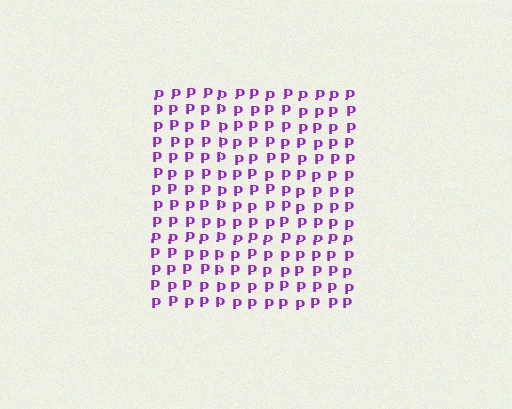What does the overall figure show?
The overall figure shows a square.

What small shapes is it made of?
It is made of small letter P's.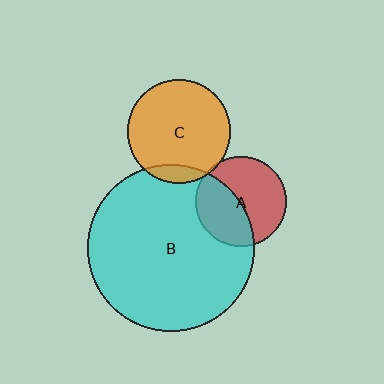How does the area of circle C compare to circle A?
Approximately 1.3 times.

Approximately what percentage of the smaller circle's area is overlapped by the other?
Approximately 10%.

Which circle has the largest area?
Circle B (cyan).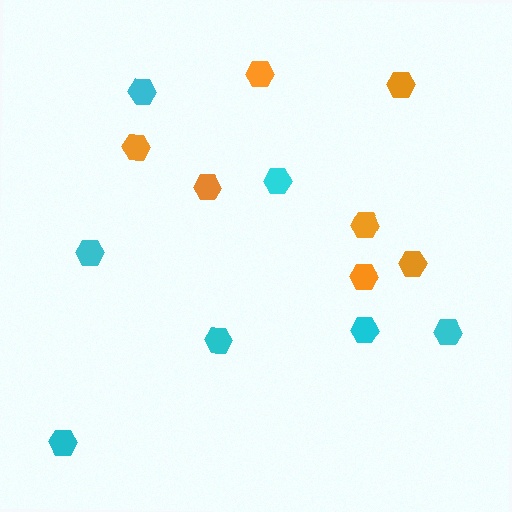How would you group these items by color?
There are 2 groups: one group of orange hexagons (7) and one group of cyan hexagons (7).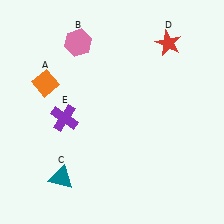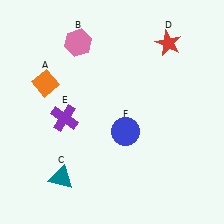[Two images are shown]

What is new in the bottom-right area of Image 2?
A blue circle (F) was added in the bottom-right area of Image 2.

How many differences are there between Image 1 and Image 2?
There is 1 difference between the two images.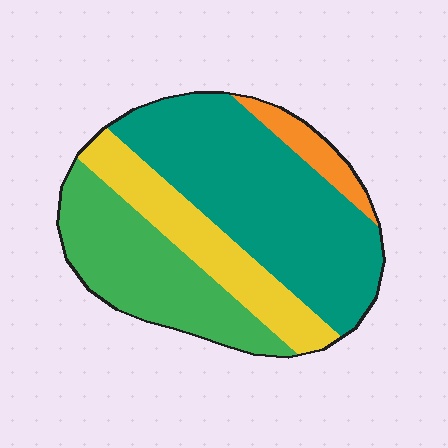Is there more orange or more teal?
Teal.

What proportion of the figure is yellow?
Yellow covers about 20% of the figure.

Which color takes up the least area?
Orange, at roughly 5%.